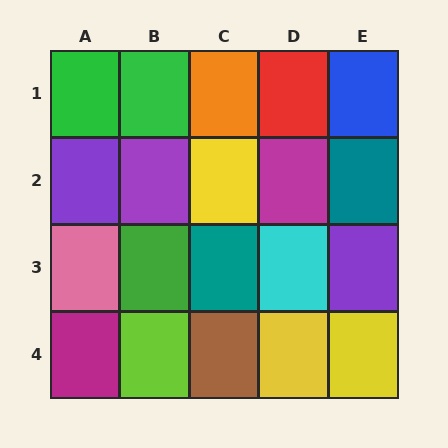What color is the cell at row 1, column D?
Red.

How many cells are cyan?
1 cell is cyan.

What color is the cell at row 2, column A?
Purple.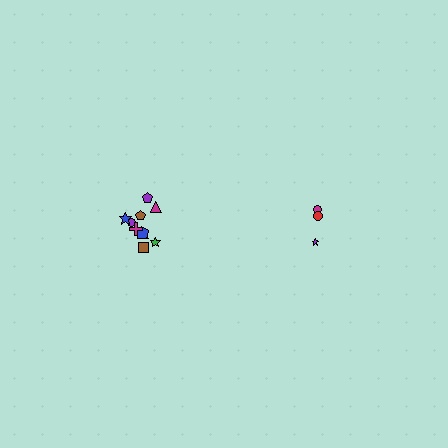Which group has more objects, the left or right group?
The left group.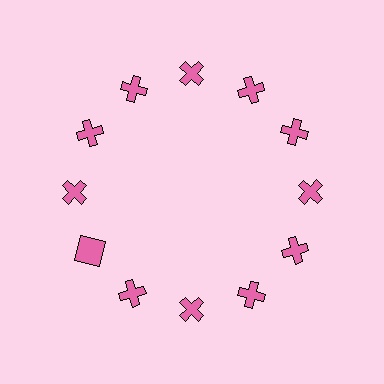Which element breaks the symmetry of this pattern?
The pink square at roughly the 8 o'clock position breaks the symmetry. All other shapes are pink crosses.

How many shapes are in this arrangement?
There are 12 shapes arranged in a ring pattern.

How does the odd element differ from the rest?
It has a different shape: square instead of cross.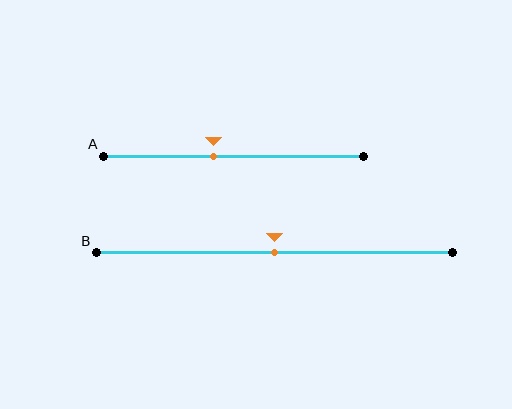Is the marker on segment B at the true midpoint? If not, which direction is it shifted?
Yes, the marker on segment B is at the true midpoint.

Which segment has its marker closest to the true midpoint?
Segment B has its marker closest to the true midpoint.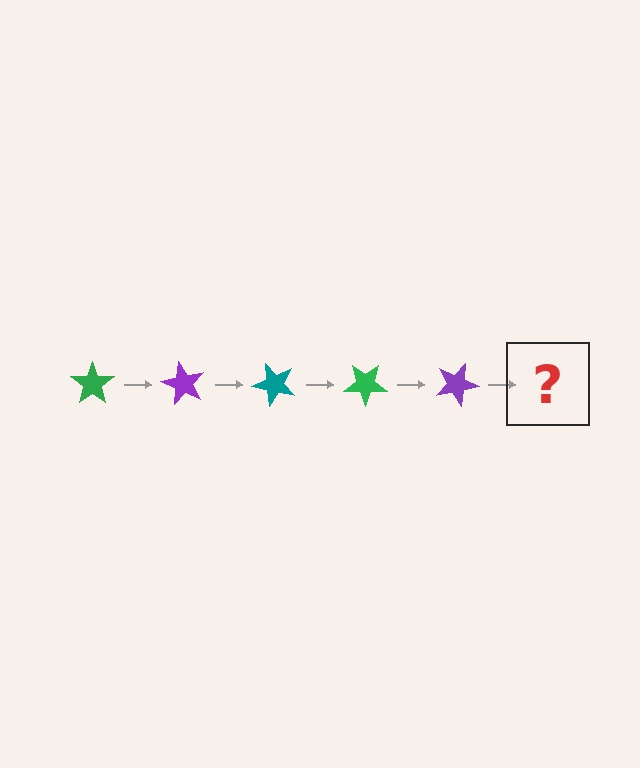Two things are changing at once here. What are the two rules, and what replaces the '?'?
The two rules are that it rotates 60 degrees each step and the color cycles through green, purple, and teal. The '?' should be a teal star, rotated 300 degrees from the start.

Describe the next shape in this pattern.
It should be a teal star, rotated 300 degrees from the start.